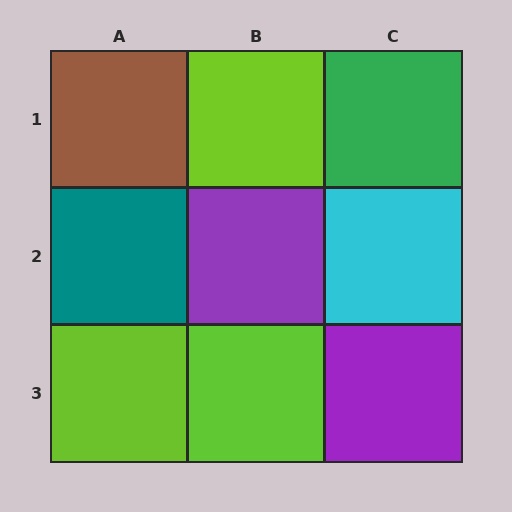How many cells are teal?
1 cell is teal.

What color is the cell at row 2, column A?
Teal.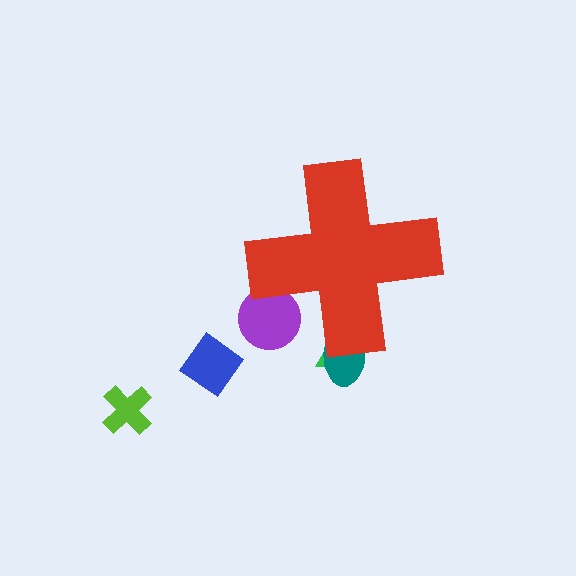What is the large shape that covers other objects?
A red cross.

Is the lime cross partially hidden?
No, the lime cross is fully visible.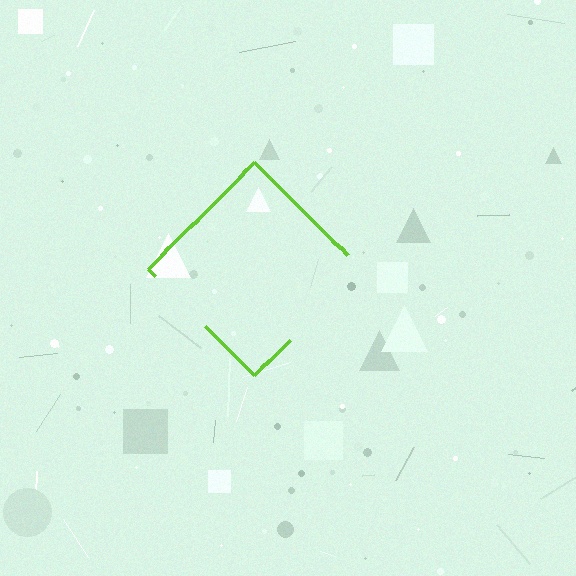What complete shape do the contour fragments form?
The contour fragments form a diamond.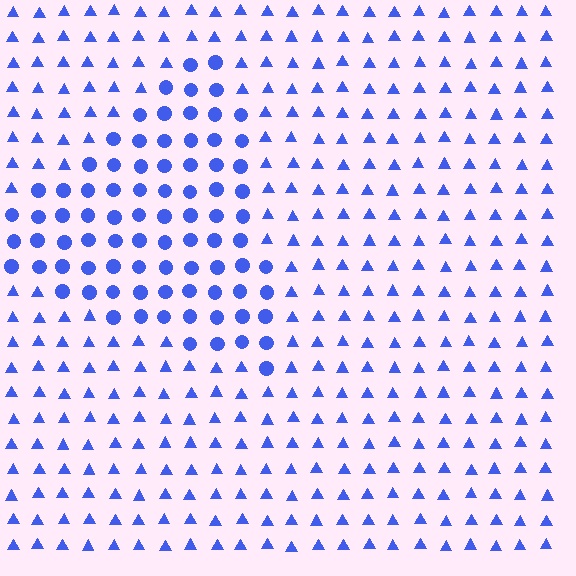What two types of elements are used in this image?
The image uses circles inside the triangle region and triangles outside it.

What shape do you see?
I see a triangle.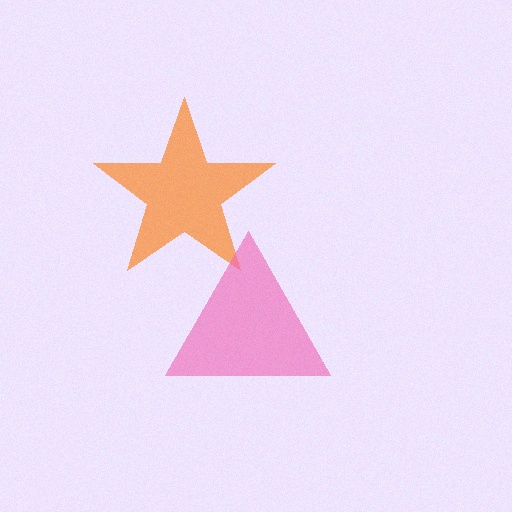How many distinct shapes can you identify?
There are 2 distinct shapes: an orange star, a pink triangle.